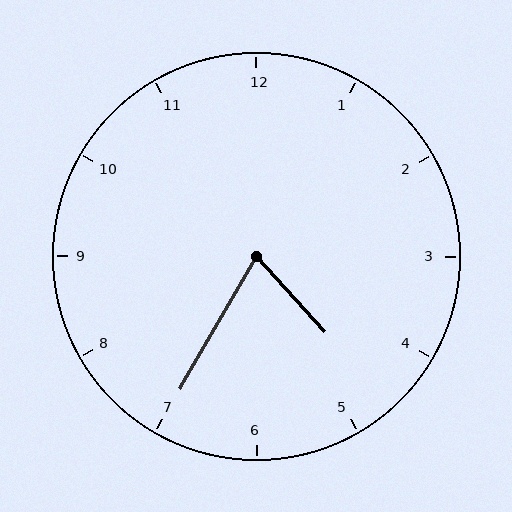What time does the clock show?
4:35.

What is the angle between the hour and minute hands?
Approximately 72 degrees.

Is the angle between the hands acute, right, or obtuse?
It is acute.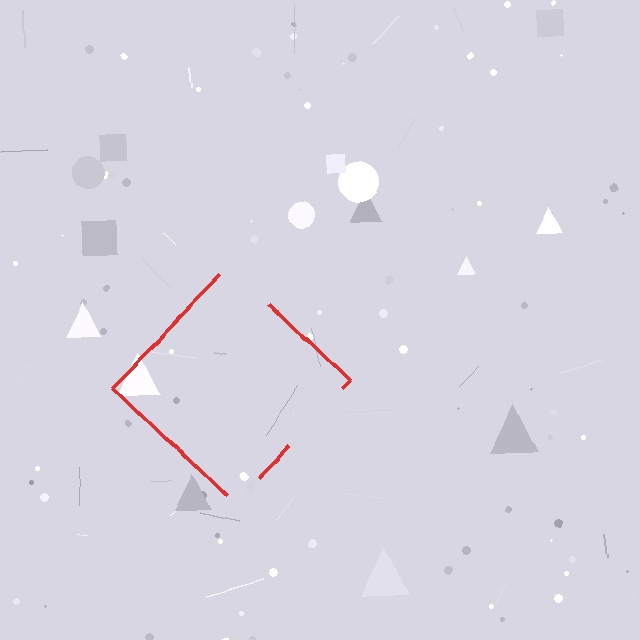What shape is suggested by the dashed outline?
The dashed outline suggests a diamond.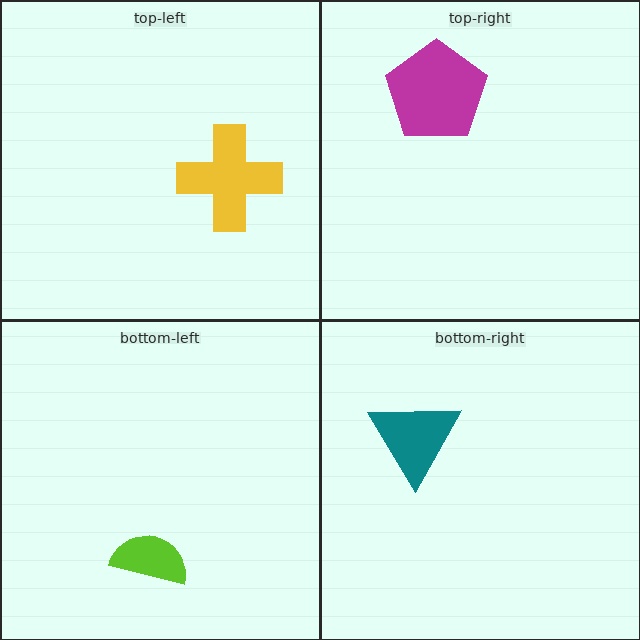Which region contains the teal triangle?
The bottom-right region.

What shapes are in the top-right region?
The magenta pentagon.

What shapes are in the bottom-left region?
The lime semicircle.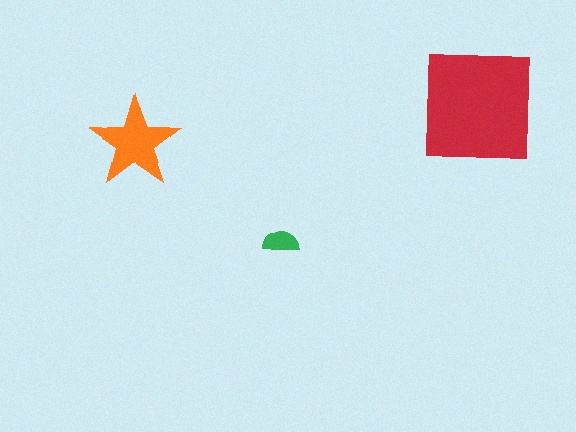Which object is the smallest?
The green semicircle.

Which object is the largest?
The red square.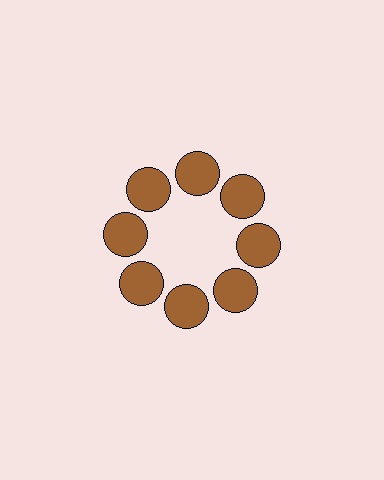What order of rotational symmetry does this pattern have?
This pattern has 8-fold rotational symmetry.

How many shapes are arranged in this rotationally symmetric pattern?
There are 8 shapes, arranged in 8 groups of 1.